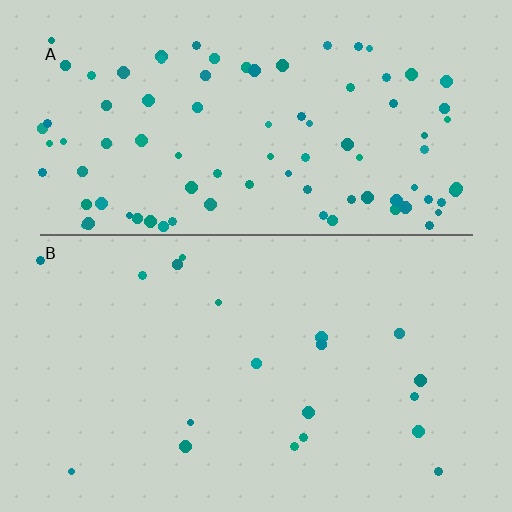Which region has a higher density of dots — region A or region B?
A (the top).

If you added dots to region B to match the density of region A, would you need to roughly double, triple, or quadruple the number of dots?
Approximately quadruple.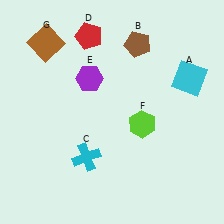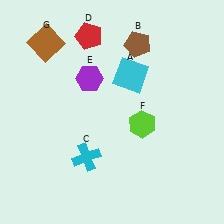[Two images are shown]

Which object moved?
The cyan square (A) moved left.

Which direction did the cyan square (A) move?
The cyan square (A) moved left.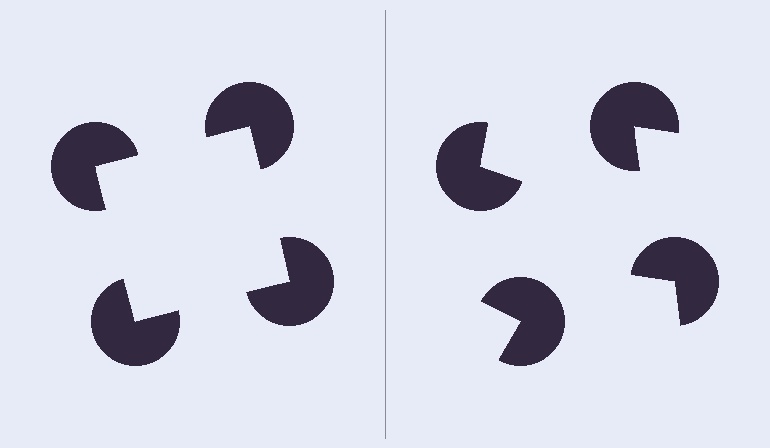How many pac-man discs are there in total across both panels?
8 — 4 on each side.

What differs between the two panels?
The pac-man discs are positioned identically on both sides; only the wedge orientations differ. On the left they align to a square; on the right they are misaligned.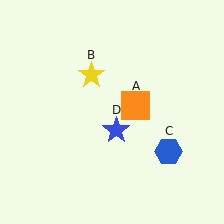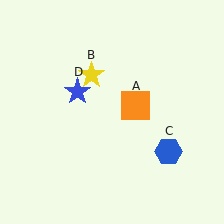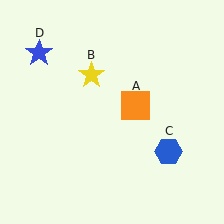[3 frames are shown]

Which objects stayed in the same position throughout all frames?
Orange square (object A) and yellow star (object B) and blue hexagon (object C) remained stationary.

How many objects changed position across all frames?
1 object changed position: blue star (object D).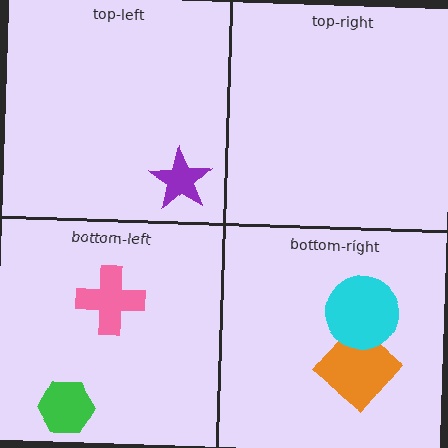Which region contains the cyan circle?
The bottom-right region.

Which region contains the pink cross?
The bottom-left region.